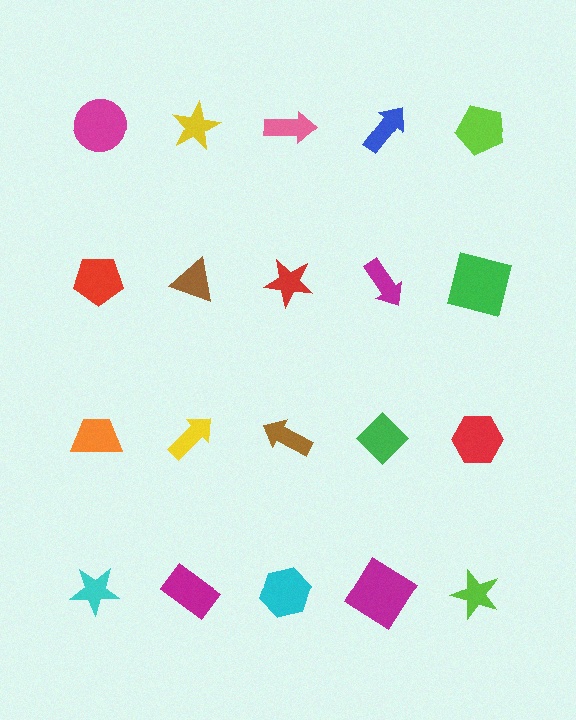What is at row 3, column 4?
A green diamond.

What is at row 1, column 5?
A lime pentagon.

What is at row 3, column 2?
A yellow arrow.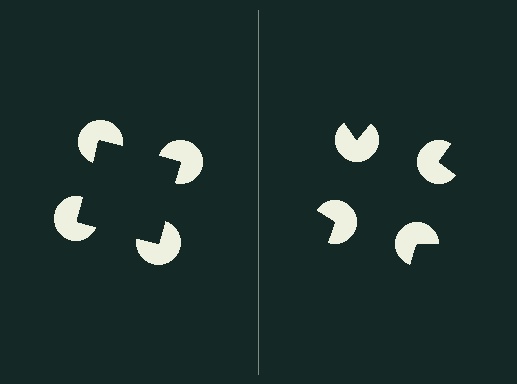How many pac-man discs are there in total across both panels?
8 — 4 on each side.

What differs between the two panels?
The pac-man discs are positioned identically on both sides; only the wedge orientations differ. On the left they align to a square; on the right they are misaligned.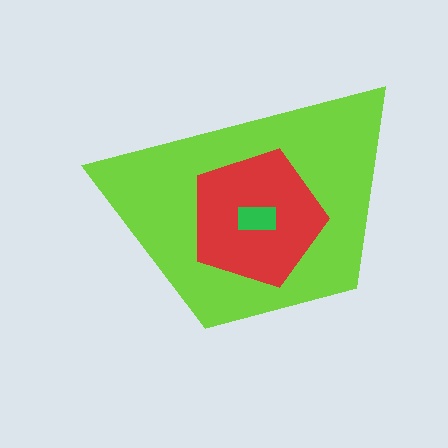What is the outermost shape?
The lime trapezoid.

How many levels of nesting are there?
3.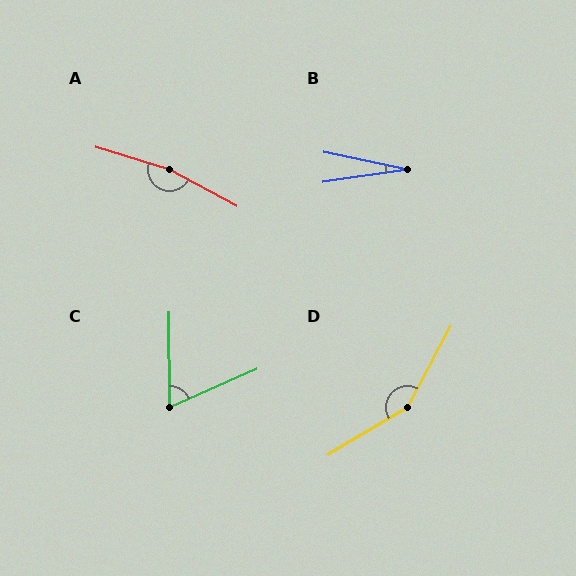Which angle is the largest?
A, at approximately 169 degrees.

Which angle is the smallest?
B, at approximately 20 degrees.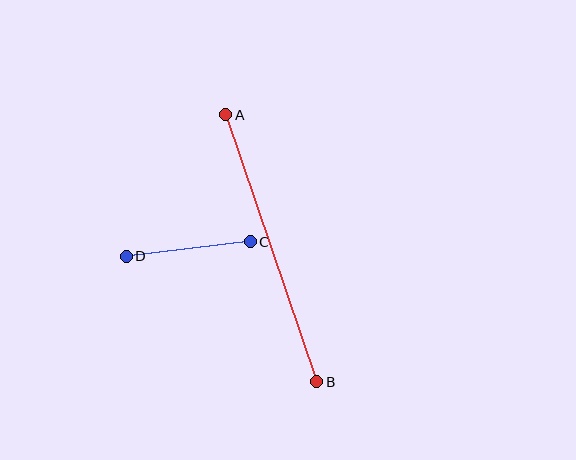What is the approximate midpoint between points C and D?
The midpoint is at approximately (188, 249) pixels.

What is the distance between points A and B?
The distance is approximately 282 pixels.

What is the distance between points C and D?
The distance is approximately 125 pixels.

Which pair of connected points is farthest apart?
Points A and B are farthest apart.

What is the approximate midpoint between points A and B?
The midpoint is at approximately (271, 248) pixels.